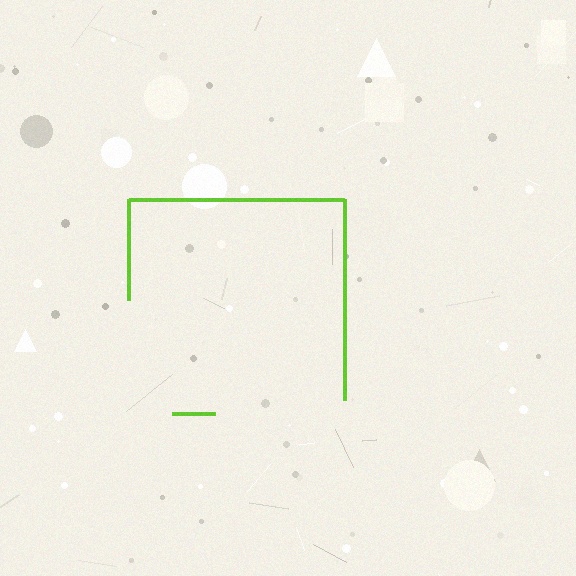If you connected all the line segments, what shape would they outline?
They would outline a square.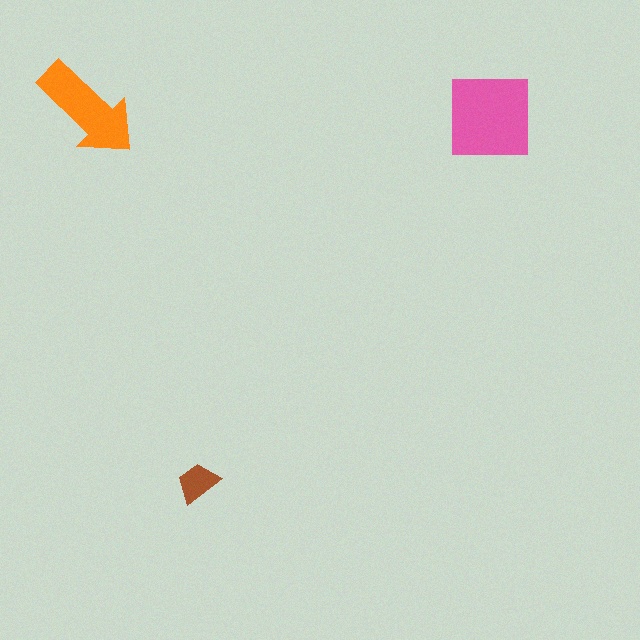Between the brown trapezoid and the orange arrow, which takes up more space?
The orange arrow.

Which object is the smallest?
The brown trapezoid.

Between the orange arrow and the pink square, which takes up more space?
The pink square.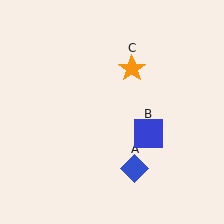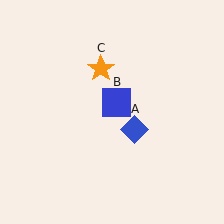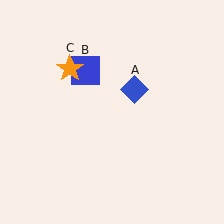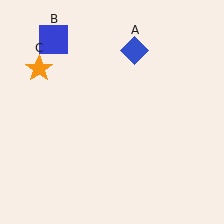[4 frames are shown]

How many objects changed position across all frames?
3 objects changed position: blue diamond (object A), blue square (object B), orange star (object C).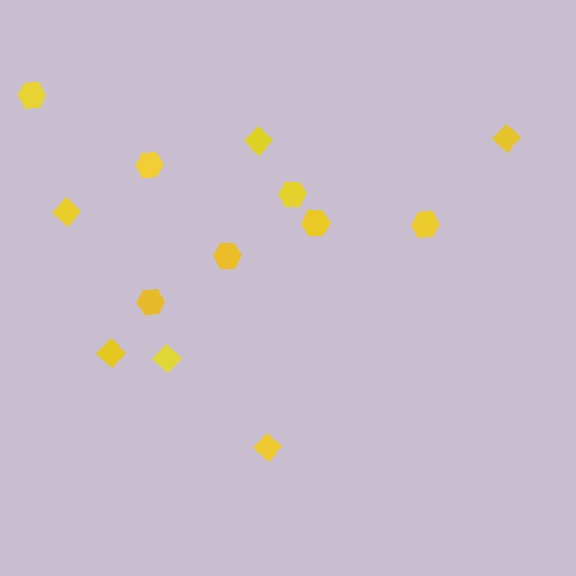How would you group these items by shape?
There are 2 groups: one group of hexagons (7) and one group of diamonds (6).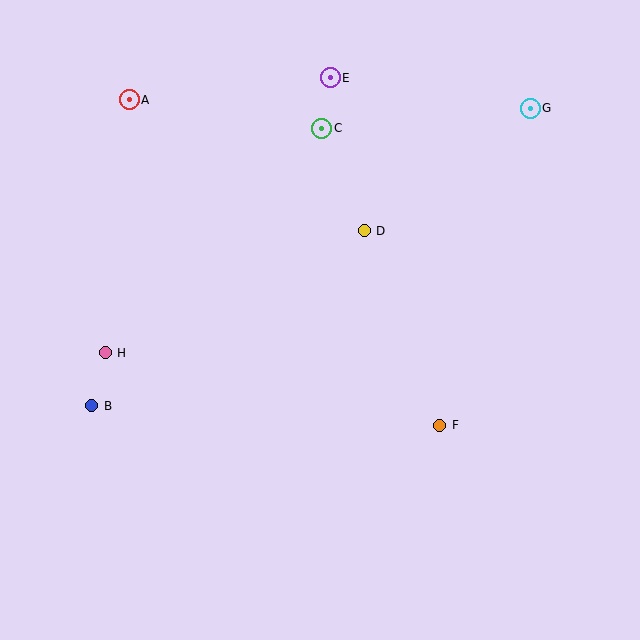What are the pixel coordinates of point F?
Point F is at (440, 425).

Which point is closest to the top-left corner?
Point A is closest to the top-left corner.